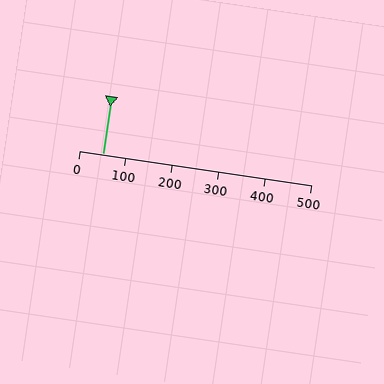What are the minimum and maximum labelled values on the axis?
The axis runs from 0 to 500.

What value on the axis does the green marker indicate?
The marker indicates approximately 50.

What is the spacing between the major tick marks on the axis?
The major ticks are spaced 100 apart.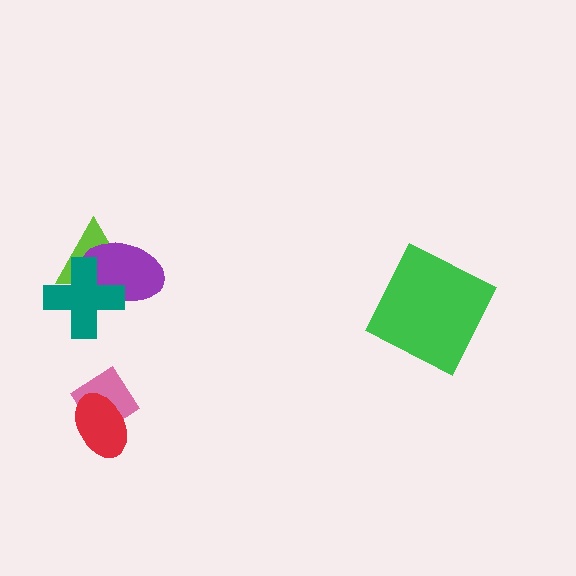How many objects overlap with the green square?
0 objects overlap with the green square.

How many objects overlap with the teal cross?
2 objects overlap with the teal cross.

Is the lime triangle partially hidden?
Yes, it is partially covered by another shape.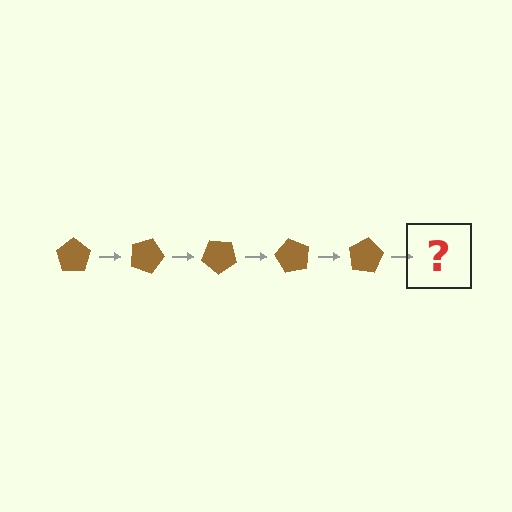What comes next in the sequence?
The next element should be a brown pentagon rotated 100 degrees.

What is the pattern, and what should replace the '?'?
The pattern is that the pentagon rotates 20 degrees each step. The '?' should be a brown pentagon rotated 100 degrees.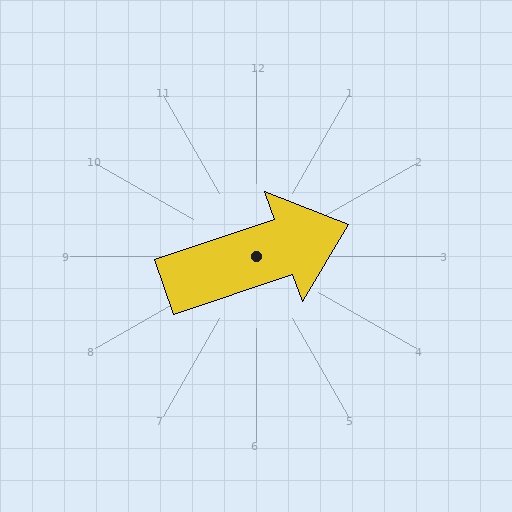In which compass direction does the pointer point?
East.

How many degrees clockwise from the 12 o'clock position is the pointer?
Approximately 71 degrees.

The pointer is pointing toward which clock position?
Roughly 2 o'clock.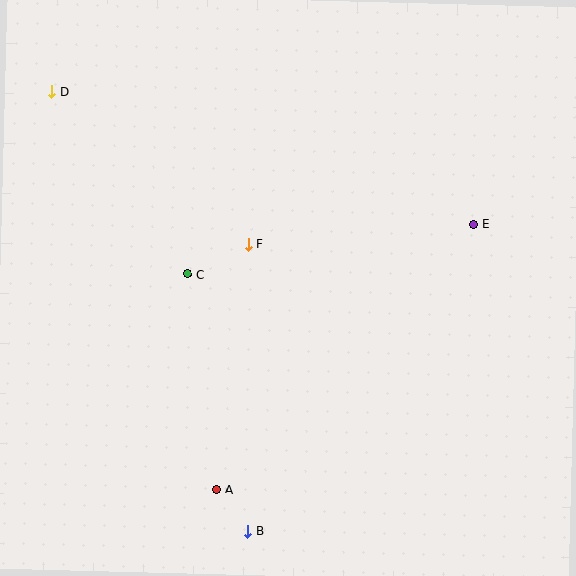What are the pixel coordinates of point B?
Point B is at (248, 531).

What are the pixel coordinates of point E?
Point E is at (474, 224).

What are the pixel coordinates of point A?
Point A is at (217, 490).